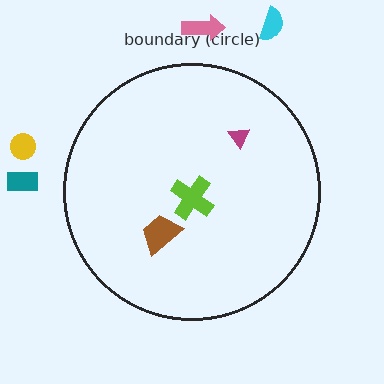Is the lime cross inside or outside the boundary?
Inside.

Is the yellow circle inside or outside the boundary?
Outside.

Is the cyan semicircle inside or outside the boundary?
Outside.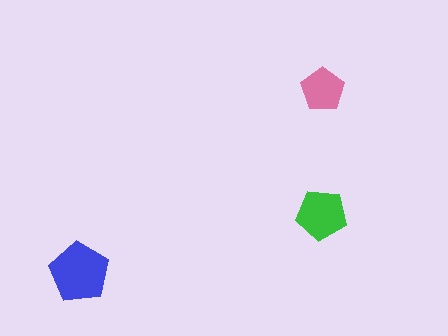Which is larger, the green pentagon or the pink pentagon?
The green one.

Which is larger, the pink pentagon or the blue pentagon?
The blue one.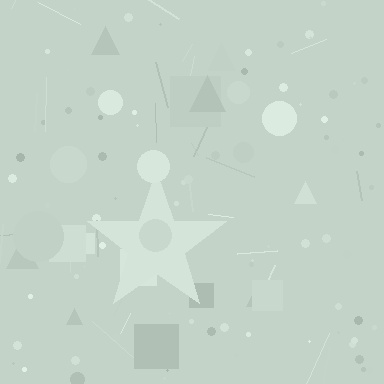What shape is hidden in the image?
A star is hidden in the image.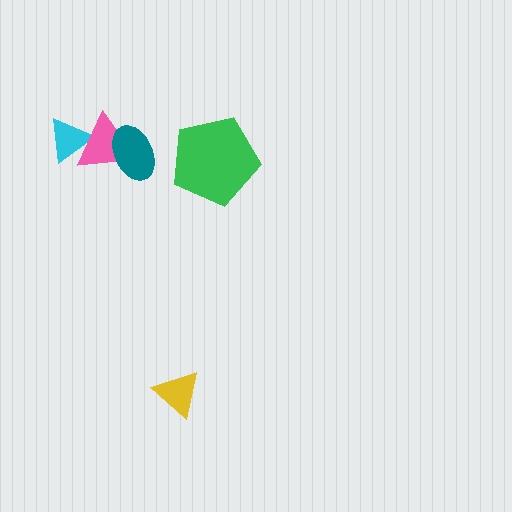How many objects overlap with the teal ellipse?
1 object overlaps with the teal ellipse.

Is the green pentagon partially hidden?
No, no other shape covers it.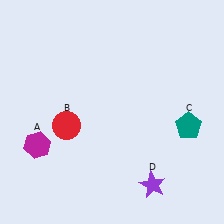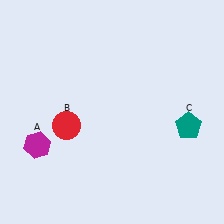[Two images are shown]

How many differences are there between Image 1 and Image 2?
There is 1 difference between the two images.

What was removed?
The purple star (D) was removed in Image 2.